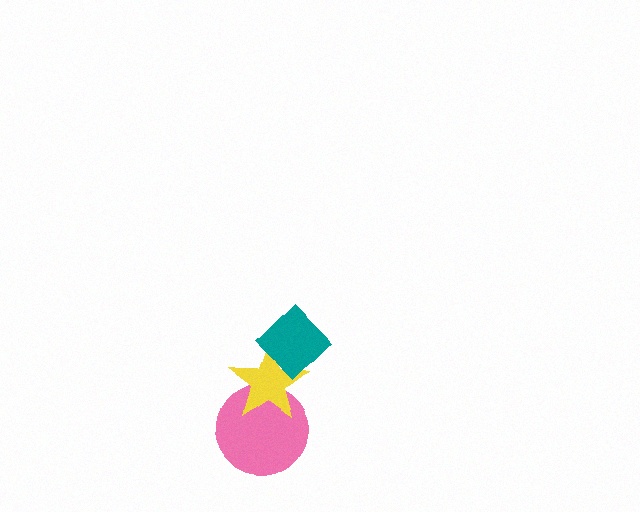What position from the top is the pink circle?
The pink circle is 3rd from the top.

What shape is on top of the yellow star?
The teal diamond is on top of the yellow star.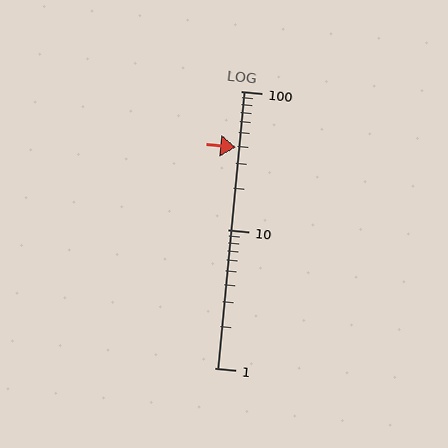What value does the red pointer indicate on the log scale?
The pointer indicates approximately 39.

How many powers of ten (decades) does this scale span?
The scale spans 2 decades, from 1 to 100.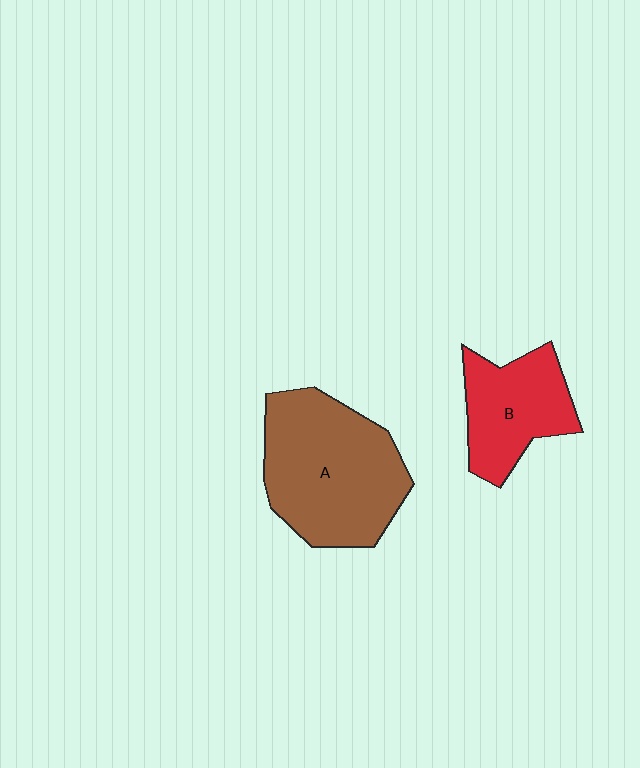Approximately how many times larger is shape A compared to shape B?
Approximately 1.7 times.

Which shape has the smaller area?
Shape B (red).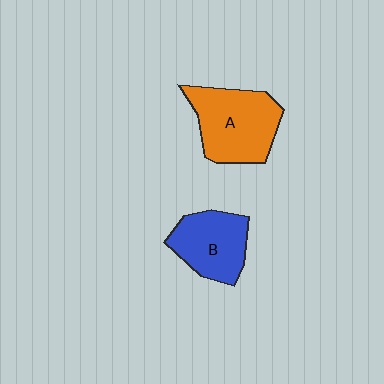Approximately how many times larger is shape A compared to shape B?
Approximately 1.3 times.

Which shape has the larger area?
Shape A (orange).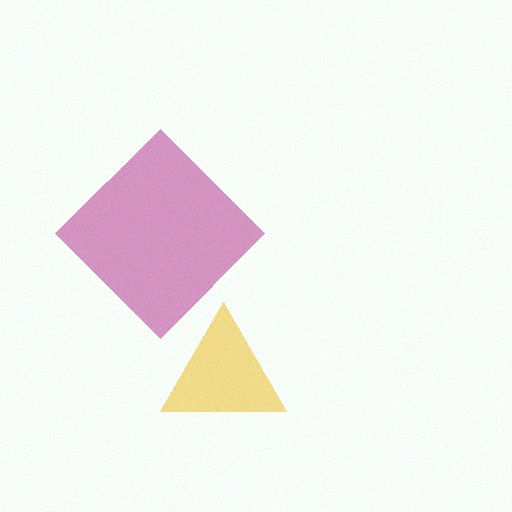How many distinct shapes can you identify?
There are 2 distinct shapes: a yellow triangle, a magenta diamond.